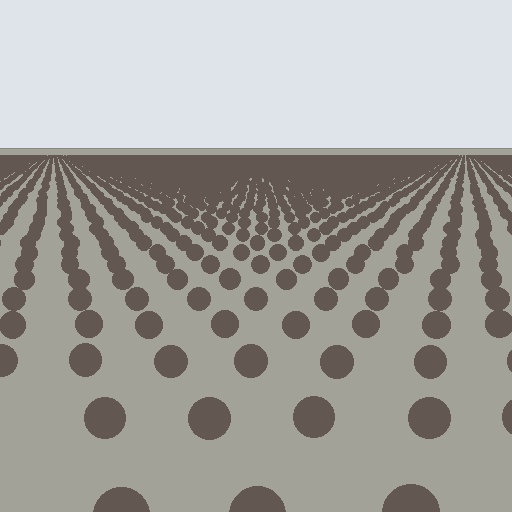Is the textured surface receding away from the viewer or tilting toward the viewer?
The surface is receding away from the viewer. Texture elements get smaller and denser toward the top.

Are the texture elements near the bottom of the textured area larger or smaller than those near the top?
Larger. Near the bottom, elements are closer to the viewer and appear at a bigger on-screen size.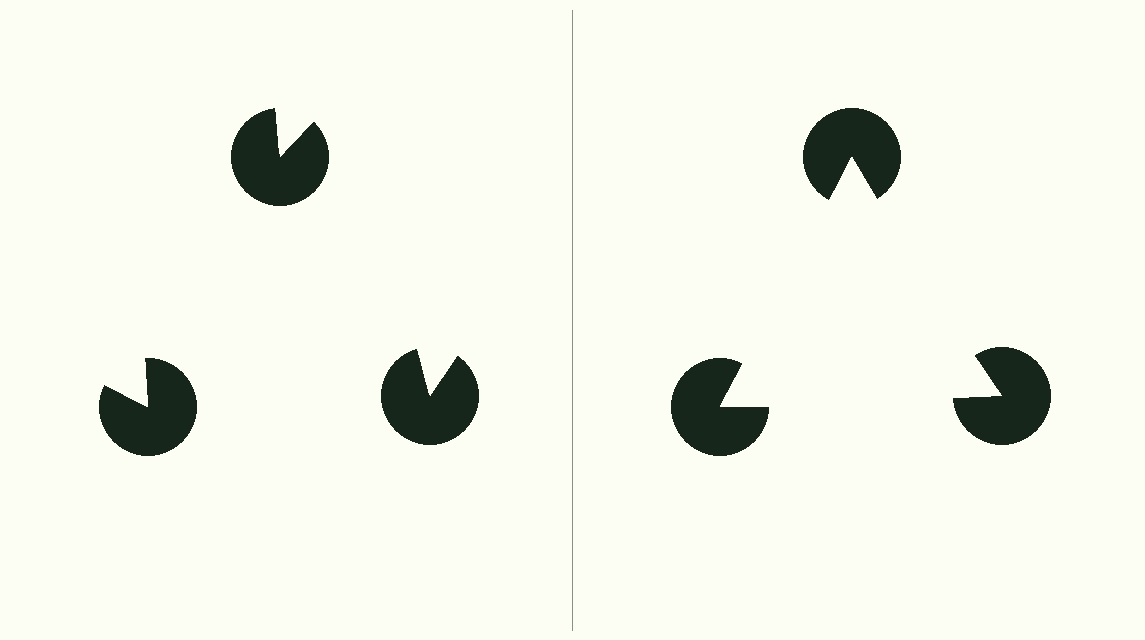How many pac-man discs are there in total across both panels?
6 — 3 on each side.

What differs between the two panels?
The pac-man discs are positioned identically on both sides; only the wedge orientations differ. On the right they align to a triangle; on the left they are misaligned.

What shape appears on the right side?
An illusory triangle.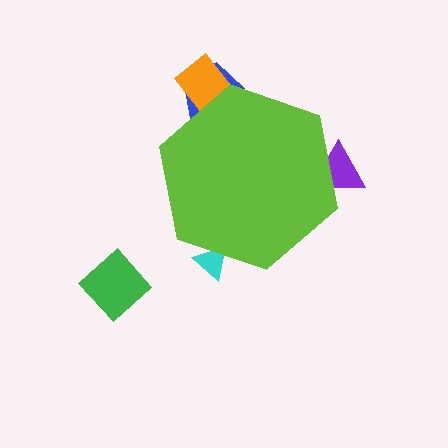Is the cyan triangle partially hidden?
Yes, the cyan triangle is partially hidden behind the lime hexagon.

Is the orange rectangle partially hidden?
Yes, the orange rectangle is partially hidden behind the lime hexagon.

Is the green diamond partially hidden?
No, the green diamond is fully visible.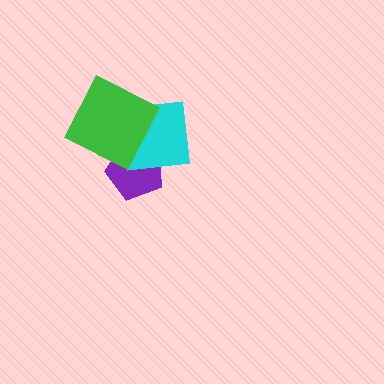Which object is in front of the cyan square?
The green diamond is in front of the cyan square.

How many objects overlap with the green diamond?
2 objects overlap with the green diamond.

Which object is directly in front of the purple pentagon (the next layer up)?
The cyan square is directly in front of the purple pentagon.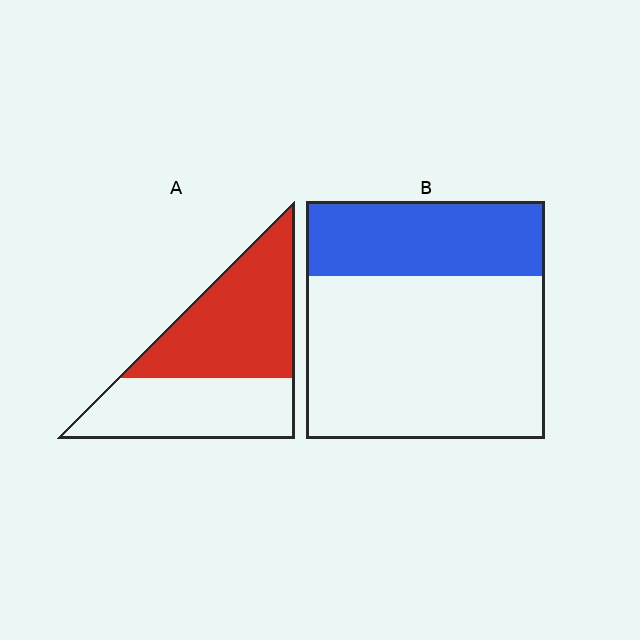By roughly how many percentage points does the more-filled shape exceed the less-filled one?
By roughly 25 percentage points (A over B).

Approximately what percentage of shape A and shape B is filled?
A is approximately 55% and B is approximately 30%.